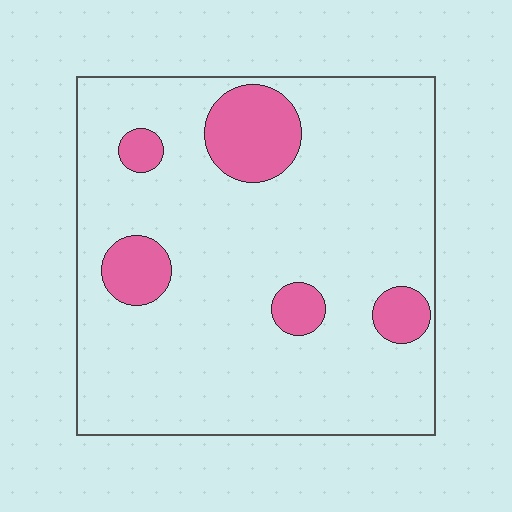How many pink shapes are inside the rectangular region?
5.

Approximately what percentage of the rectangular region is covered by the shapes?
Approximately 15%.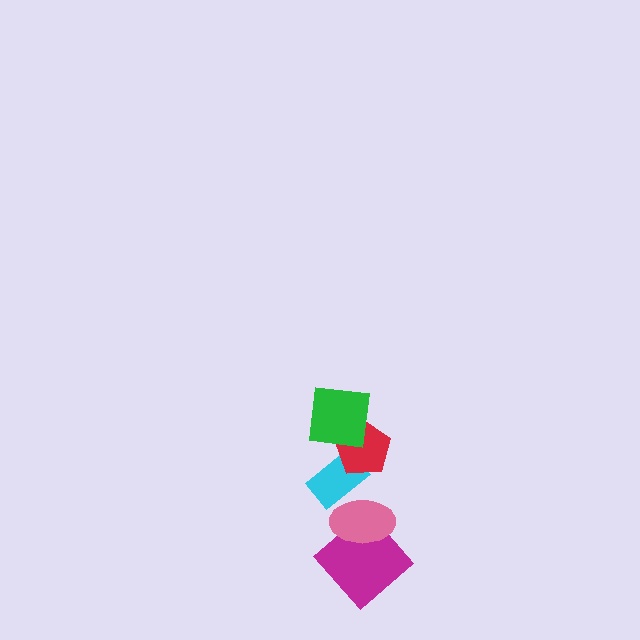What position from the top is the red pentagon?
The red pentagon is 2nd from the top.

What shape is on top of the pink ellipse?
The cyan rectangle is on top of the pink ellipse.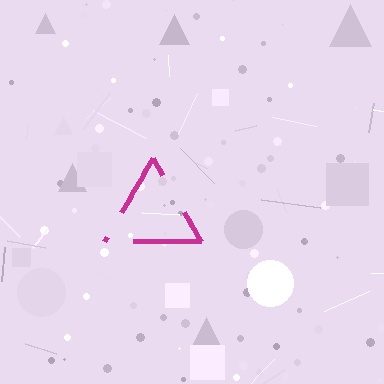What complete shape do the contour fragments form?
The contour fragments form a triangle.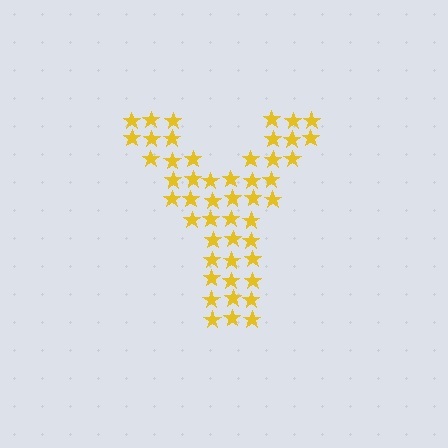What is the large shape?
The large shape is the letter Y.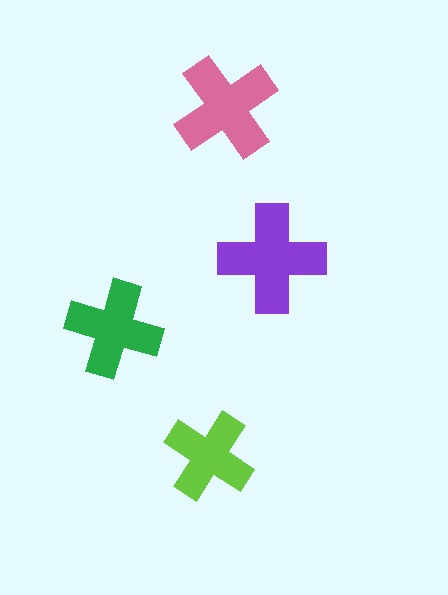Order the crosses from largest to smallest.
the purple one, the pink one, the green one, the lime one.